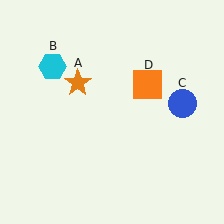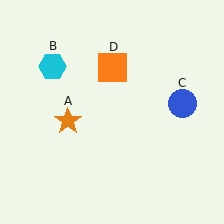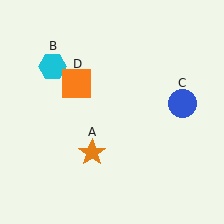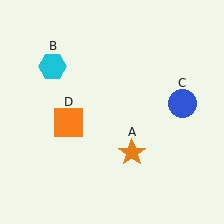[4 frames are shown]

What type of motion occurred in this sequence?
The orange star (object A), orange square (object D) rotated counterclockwise around the center of the scene.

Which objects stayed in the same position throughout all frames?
Cyan hexagon (object B) and blue circle (object C) remained stationary.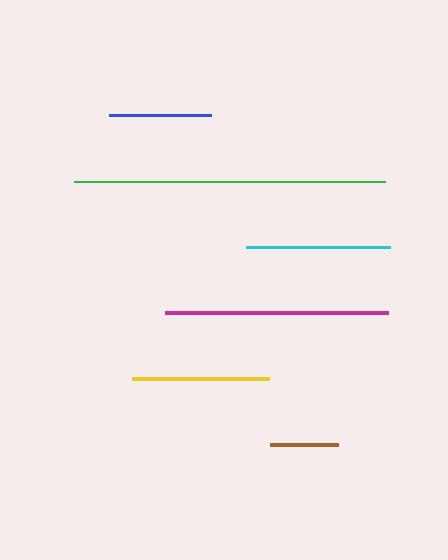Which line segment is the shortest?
The brown line is the shortest at approximately 68 pixels.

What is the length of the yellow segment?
The yellow segment is approximately 137 pixels long.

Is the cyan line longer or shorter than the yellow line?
The cyan line is longer than the yellow line.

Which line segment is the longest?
The green line is the longest at approximately 310 pixels.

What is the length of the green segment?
The green segment is approximately 310 pixels long.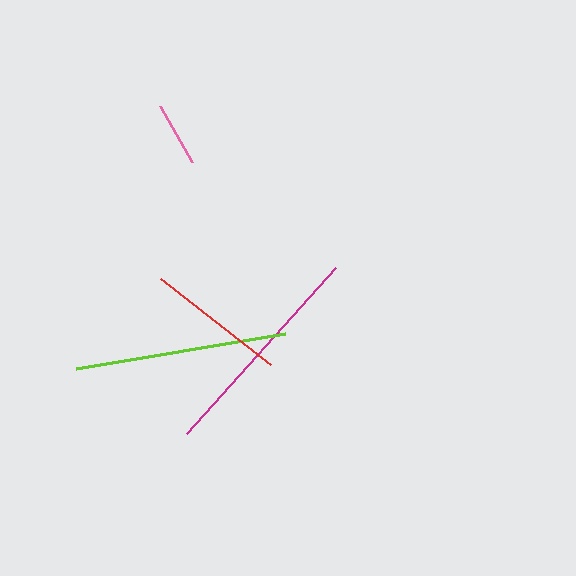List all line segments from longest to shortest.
From longest to shortest: magenta, lime, red, pink.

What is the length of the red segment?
The red segment is approximately 140 pixels long.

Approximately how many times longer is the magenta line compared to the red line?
The magenta line is approximately 1.6 times the length of the red line.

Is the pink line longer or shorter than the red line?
The red line is longer than the pink line.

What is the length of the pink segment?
The pink segment is approximately 64 pixels long.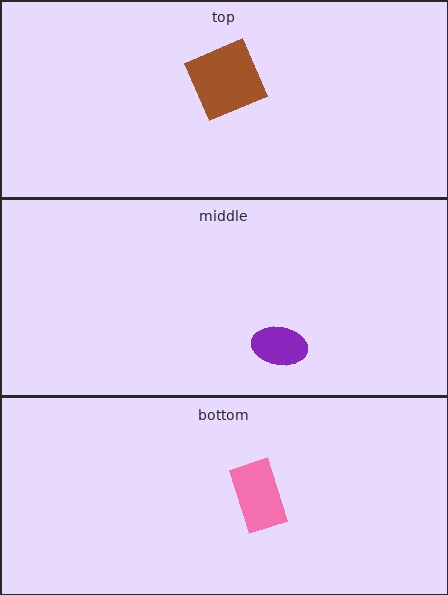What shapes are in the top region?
The brown square.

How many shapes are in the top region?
1.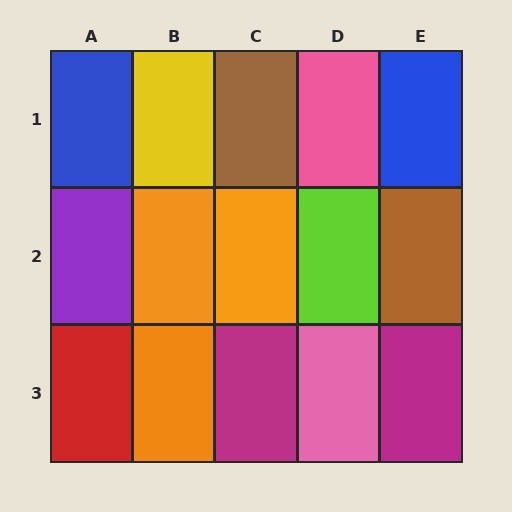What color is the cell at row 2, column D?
Lime.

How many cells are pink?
2 cells are pink.